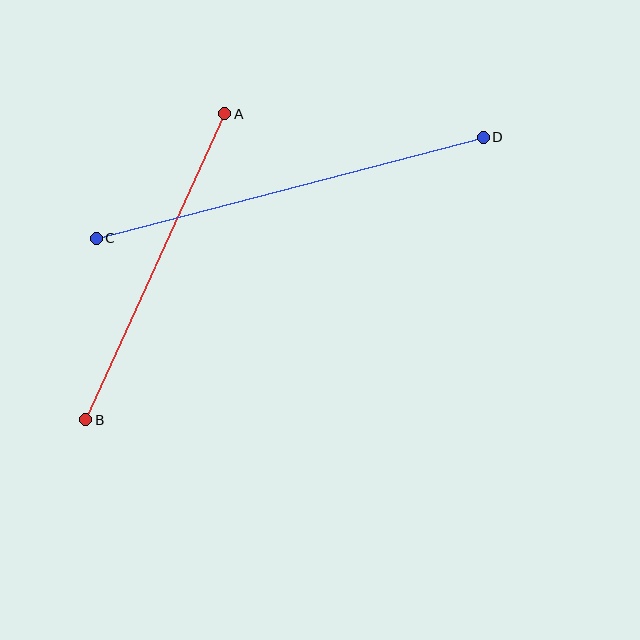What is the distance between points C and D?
The distance is approximately 400 pixels.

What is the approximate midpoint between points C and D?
The midpoint is at approximately (290, 188) pixels.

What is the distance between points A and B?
The distance is approximately 336 pixels.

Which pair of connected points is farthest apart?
Points C and D are farthest apart.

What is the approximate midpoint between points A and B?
The midpoint is at approximately (155, 267) pixels.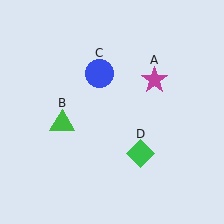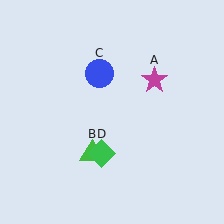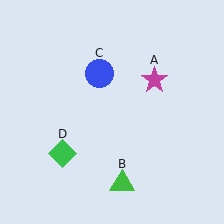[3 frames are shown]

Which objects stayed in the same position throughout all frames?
Magenta star (object A) and blue circle (object C) remained stationary.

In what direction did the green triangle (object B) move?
The green triangle (object B) moved down and to the right.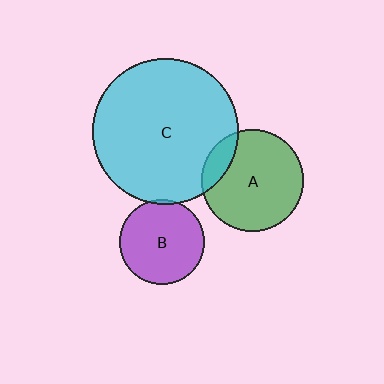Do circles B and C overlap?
Yes.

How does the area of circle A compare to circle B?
Approximately 1.4 times.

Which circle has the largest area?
Circle C (cyan).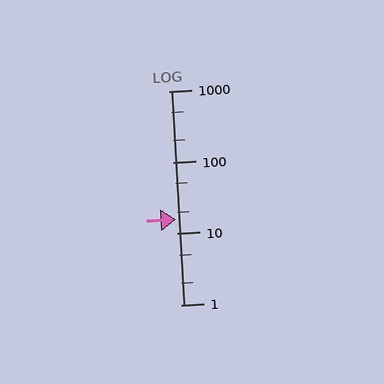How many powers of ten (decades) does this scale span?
The scale spans 3 decades, from 1 to 1000.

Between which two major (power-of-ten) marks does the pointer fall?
The pointer is between 10 and 100.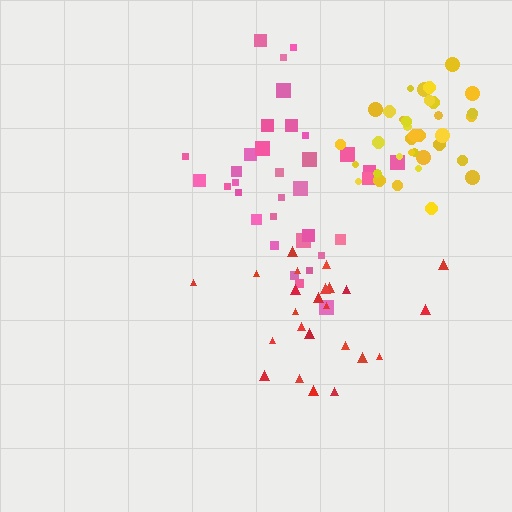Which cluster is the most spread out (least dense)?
Pink.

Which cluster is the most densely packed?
Yellow.